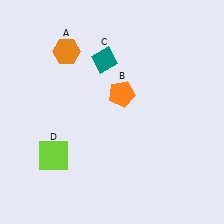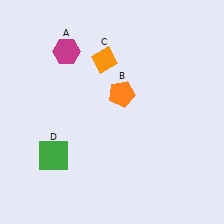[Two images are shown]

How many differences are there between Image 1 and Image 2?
There are 3 differences between the two images.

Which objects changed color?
A changed from orange to magenta. C changed from teal to orange. D changed from lime to green.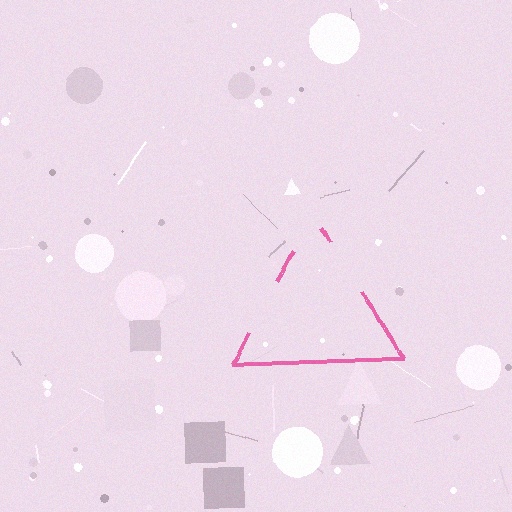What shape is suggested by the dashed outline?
The dashed outline suggests a triangle.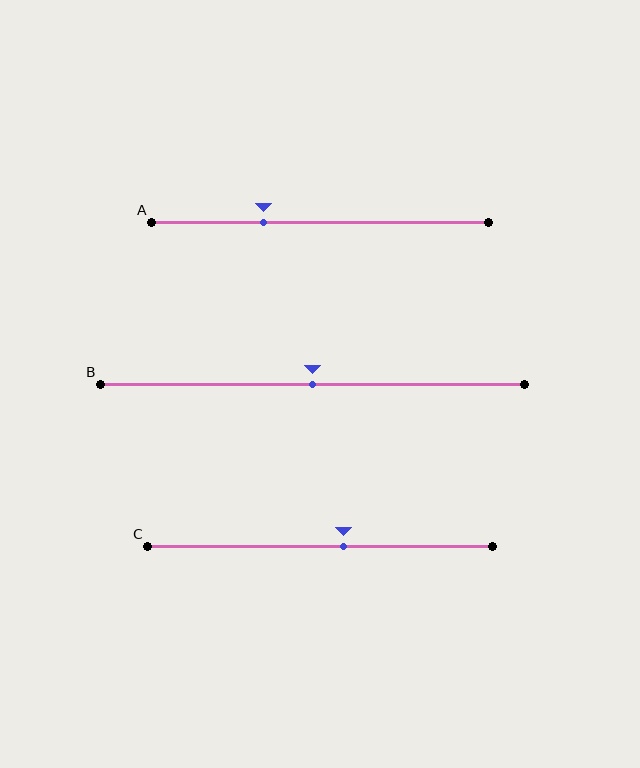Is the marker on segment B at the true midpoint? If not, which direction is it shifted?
Yes, the marker on segment B is at the true midpoint.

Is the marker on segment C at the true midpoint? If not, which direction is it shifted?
No, the marker on segment C is shifted to the right by about 7% of the segment length.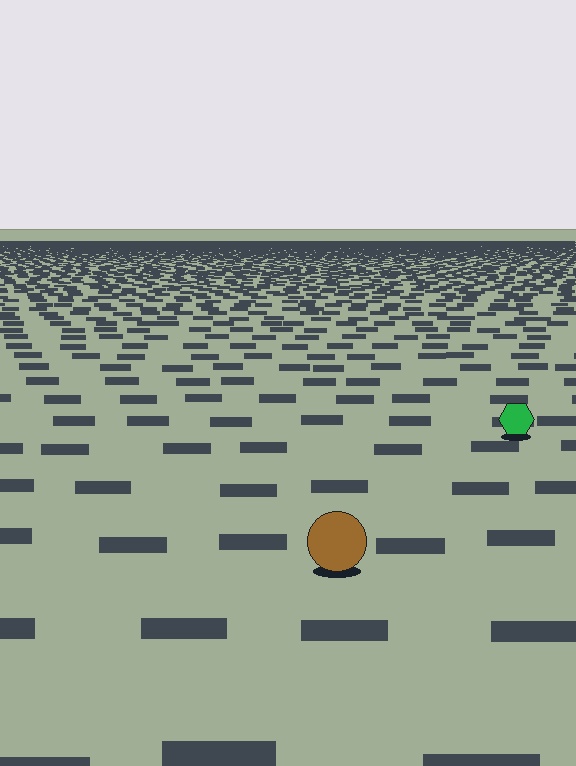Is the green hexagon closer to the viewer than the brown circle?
No. The brown circle is closer — you can tell from the texture gradient: the ground texture is coarser near it.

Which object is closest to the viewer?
The brown circle is closest. The texture marks near it are larger and more spread out.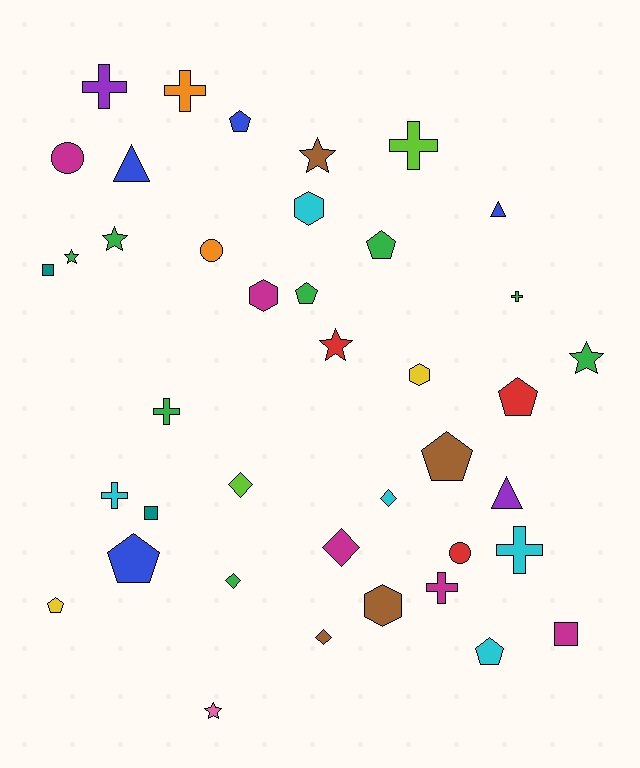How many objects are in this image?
There are 40 objects.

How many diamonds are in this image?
There are 5 diamonds.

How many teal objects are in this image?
There are 2 teal objects.